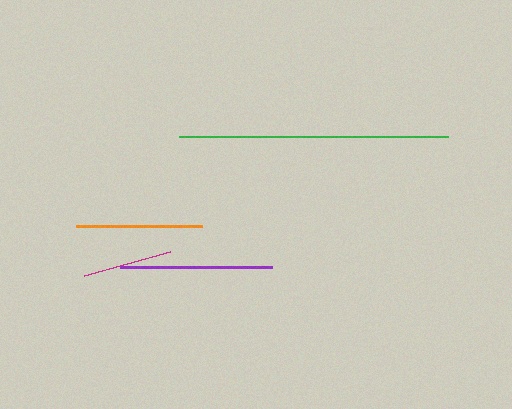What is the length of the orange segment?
The orange segment is approximately 126 pixels long.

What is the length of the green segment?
The green segment is approximately 268 pixels long.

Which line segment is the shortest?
The magenta line is the shortest at approximately 90 pixels.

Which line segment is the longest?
The green line is the longest at approximately 268 pixels.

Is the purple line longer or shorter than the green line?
The green line is longer than the purple line.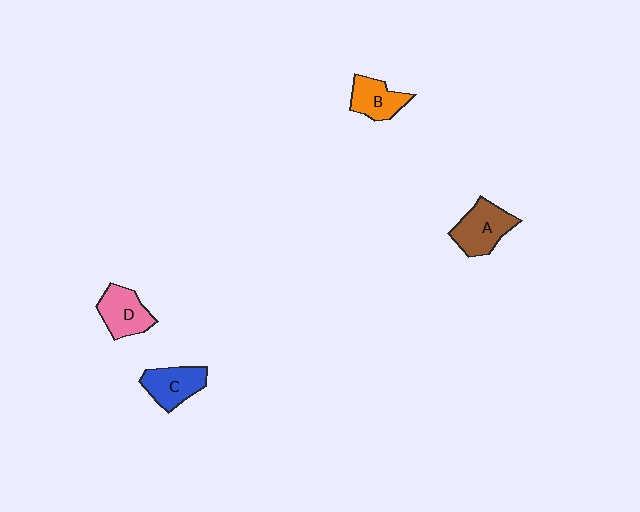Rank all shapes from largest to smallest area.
From largest to smallest: A (brown), D (pink), C (blue), B (orange).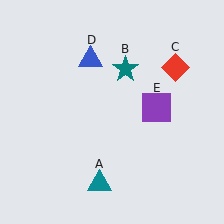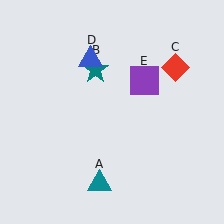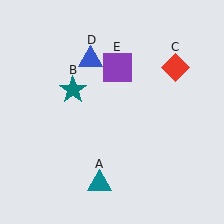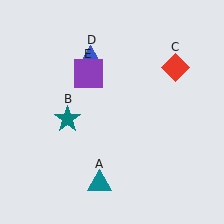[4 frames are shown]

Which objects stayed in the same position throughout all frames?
Teal triangle (object A) and red diamond (object C) and blue triangle (object D) remained stationary.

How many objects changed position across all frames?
2 objects changed position: teal star (object B), purple square (object E).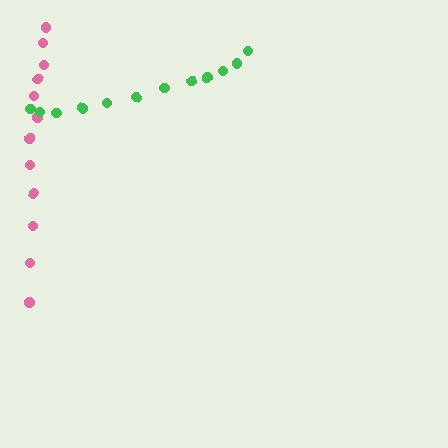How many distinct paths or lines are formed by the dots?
There are 2 distinct paths.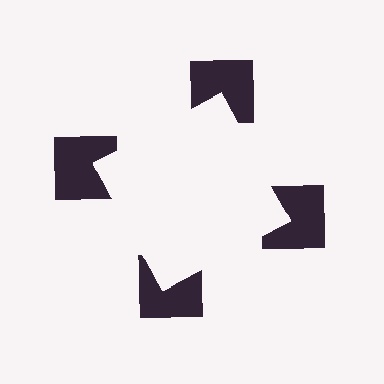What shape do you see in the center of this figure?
An illusory square — its edges are inferred from the aligned wedge cuts in the notched squares, not physically drawn.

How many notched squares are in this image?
There are 4 — one at each vertex of the illusory square.